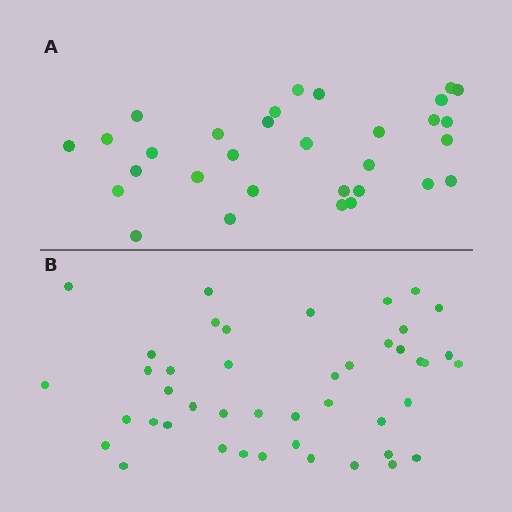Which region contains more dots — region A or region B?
Region B (the bottom region) has more dots.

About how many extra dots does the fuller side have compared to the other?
Region B has approximately 15 more dots than region A.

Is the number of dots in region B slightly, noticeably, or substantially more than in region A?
Region B has noticeably more, but not dramatically so. The ratio is roughly 1.4 to 1.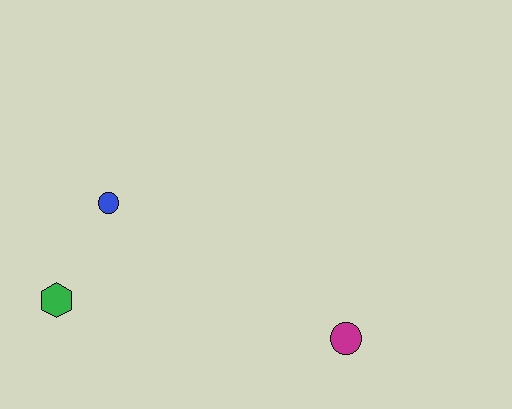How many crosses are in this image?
There are no crosses.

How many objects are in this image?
There are 3 objects.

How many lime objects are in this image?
There are no lime objects.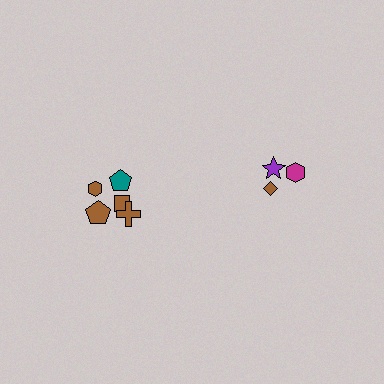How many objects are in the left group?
There are 6 objects.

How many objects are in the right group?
There are 3 objects.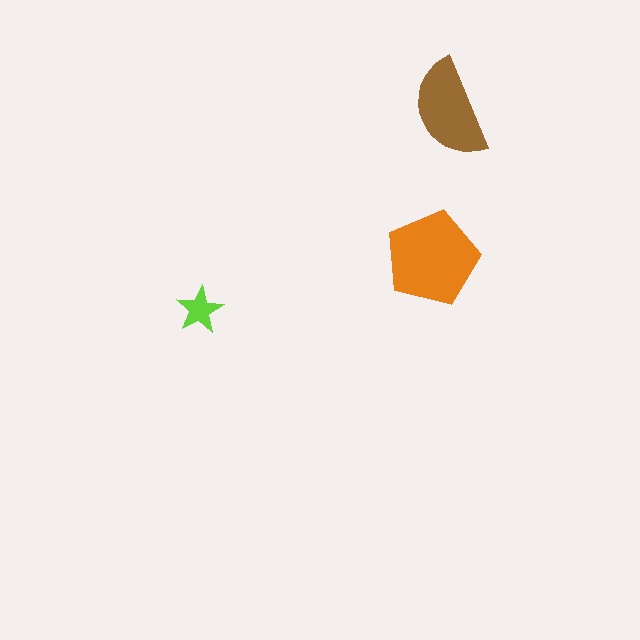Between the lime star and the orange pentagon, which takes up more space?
The orange pentagon.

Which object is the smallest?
The lime star.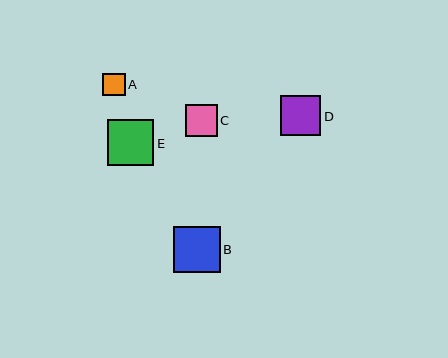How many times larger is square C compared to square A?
Square C is approximately 1.4 times the size of square A.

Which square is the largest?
Square B is the largest with a size of approximately 46 pixels.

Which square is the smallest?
Square A is the smallest with a size of approximately 22 pixels.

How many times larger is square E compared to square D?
Square E is approximately 1.2 times the size of square D.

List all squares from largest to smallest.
From largest to smallest: B, E, D, C, A.